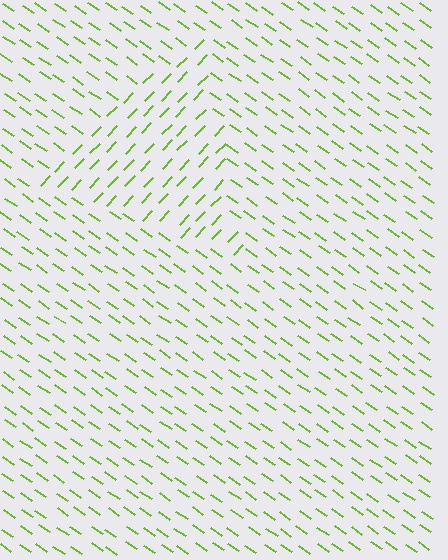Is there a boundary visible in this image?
Yes, there is a texture boundary formed by a change in line orientation.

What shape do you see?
I see a triangle.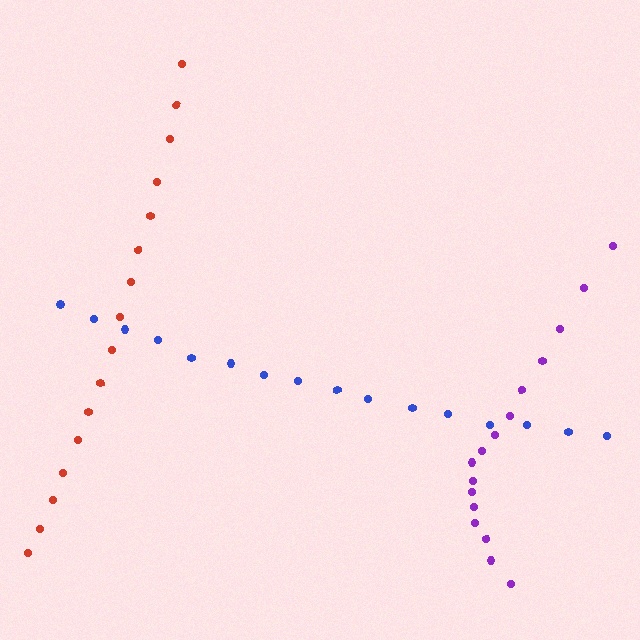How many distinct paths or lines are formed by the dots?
There are 3 distinct paths.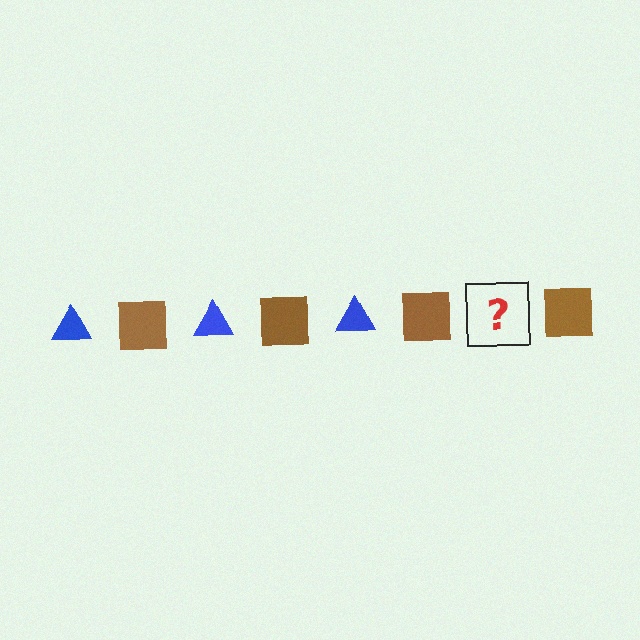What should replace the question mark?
The question mark should be replaced with a blue triangle.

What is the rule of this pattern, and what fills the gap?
The rule is that the pattern alternates between blue triangle and brown square. The gap should be filled with a blue triangle.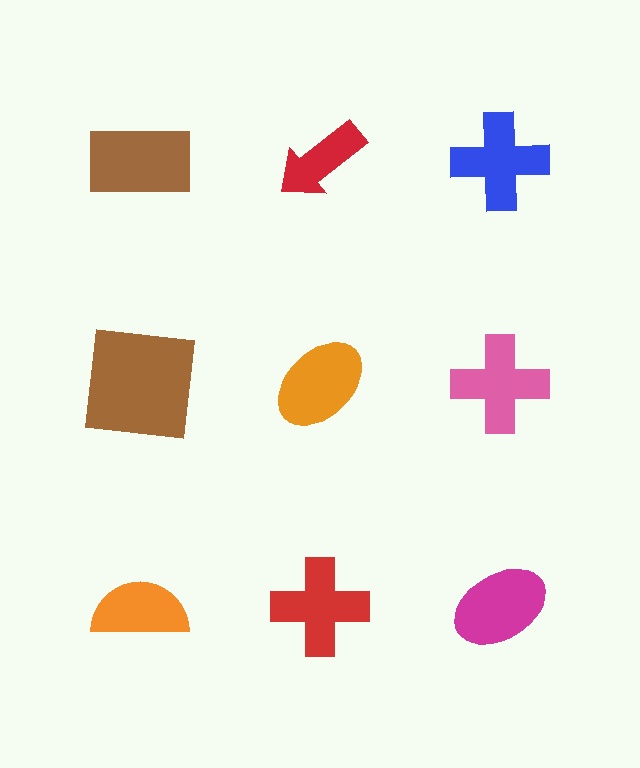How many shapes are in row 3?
3 shapes.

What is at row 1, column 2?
A red arrow.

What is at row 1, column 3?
A blue cross.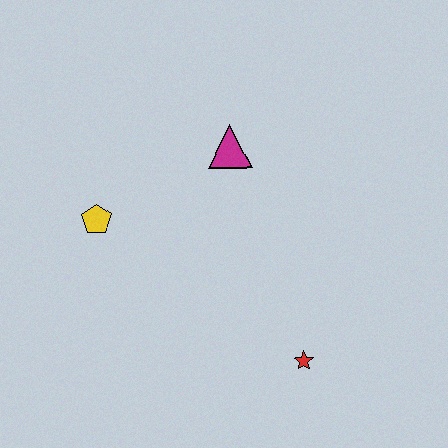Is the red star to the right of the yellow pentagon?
Yes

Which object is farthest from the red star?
The yellow pentagon is farthest from the red star.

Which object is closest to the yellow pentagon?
The magenta triangle is closest to the yellow pentagon.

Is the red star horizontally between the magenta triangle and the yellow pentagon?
No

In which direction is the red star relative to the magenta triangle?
The red star is below the magenta triangle.